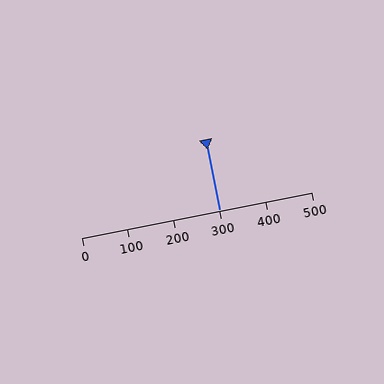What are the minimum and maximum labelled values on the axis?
The axis runs from 0 to 500.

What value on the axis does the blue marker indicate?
The marker indicates approximately 300.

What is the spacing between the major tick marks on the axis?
The major ticks are spaced 100 apart.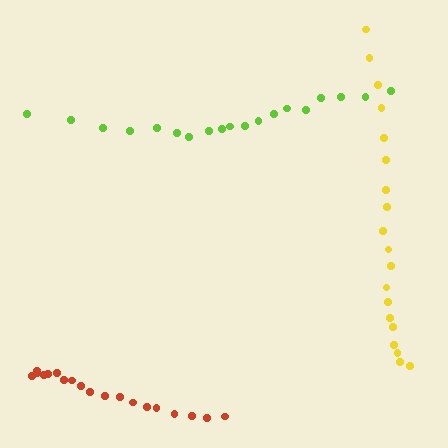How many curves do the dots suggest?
There are 3 distinct paths.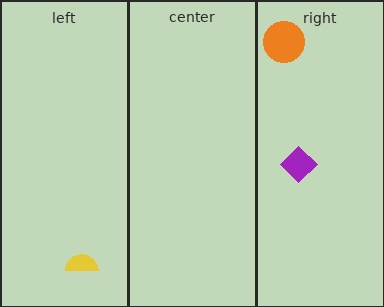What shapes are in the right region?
The orange circle, the purple diamond.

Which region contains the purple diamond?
The right region.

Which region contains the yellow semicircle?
The left region.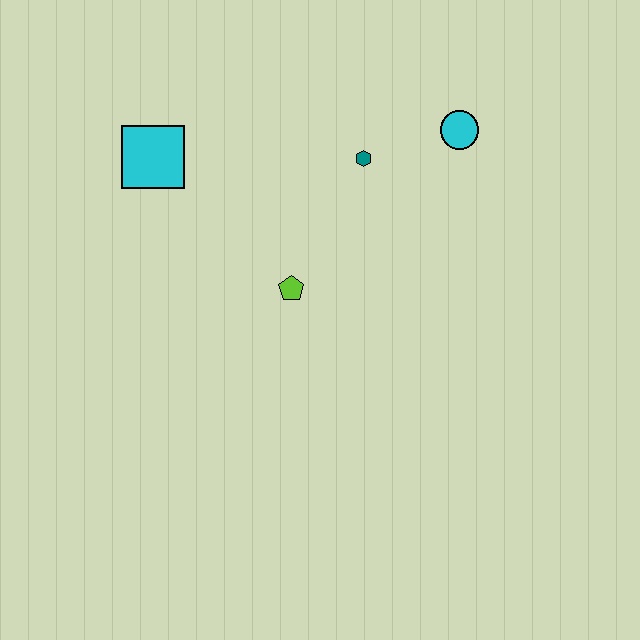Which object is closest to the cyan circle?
The teal hexagon is closest to the cyan circle.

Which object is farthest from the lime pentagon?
The cyan circle is farthest from the lime pentagon.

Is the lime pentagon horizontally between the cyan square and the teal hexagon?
Yes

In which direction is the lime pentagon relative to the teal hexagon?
The lime pentagon is below the teal hexagon.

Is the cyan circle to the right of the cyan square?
Yes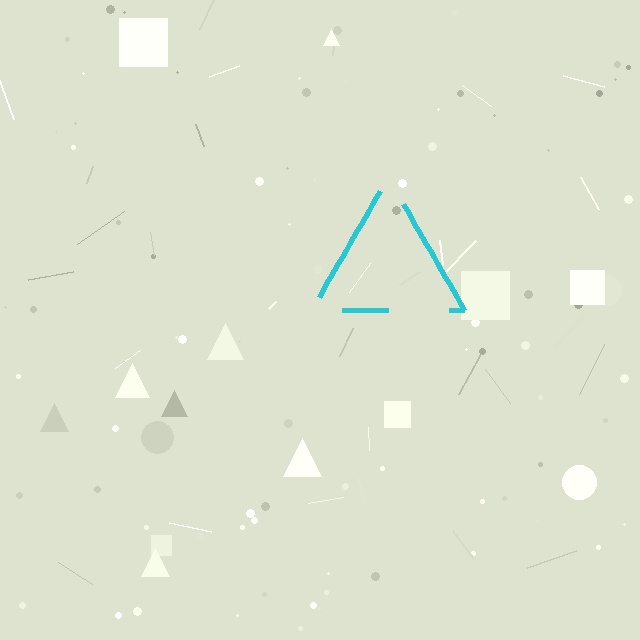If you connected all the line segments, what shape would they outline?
They would outline a triangle.